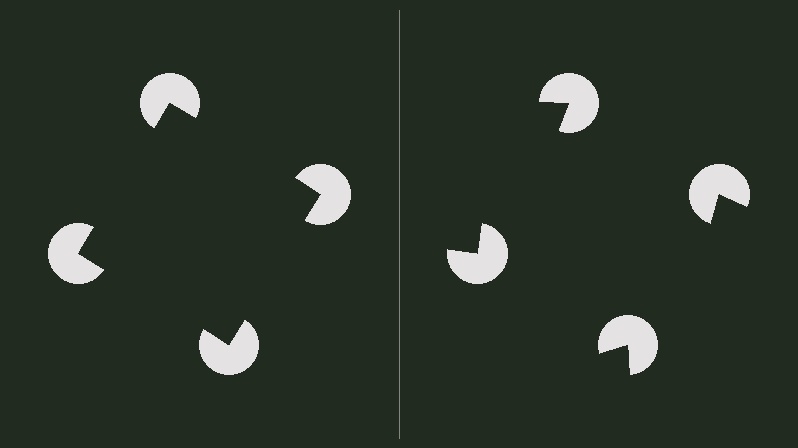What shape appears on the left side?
An illusory square.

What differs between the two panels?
The pac-man discs are positioned identically on both sides; only the wedge orientations differ. On the left they align to a square; on the right they are misaligned.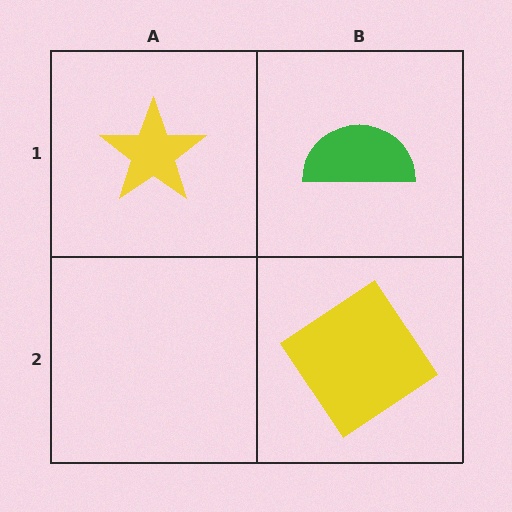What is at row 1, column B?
A green semicircle.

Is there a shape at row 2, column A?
No, that cell is empty.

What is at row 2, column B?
A yellow diamond.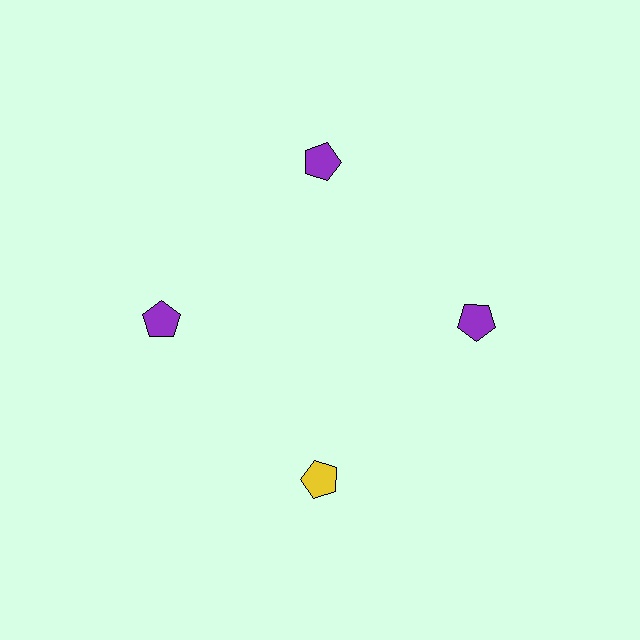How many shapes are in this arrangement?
There are 4 shapes arranged in a ring pattern.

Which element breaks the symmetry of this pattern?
The yellow pentagon at roughly the 6 o'clock position breaks the symmetry. All other shapes are purple pentagons.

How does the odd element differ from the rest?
It has a different color: yellow instead of purple.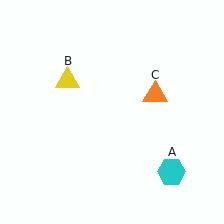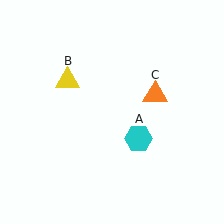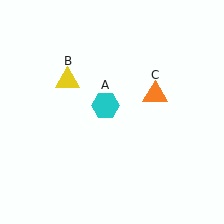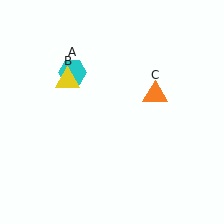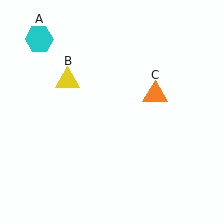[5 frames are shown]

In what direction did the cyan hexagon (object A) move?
The cyan hexagon (object A) moved up and to the left.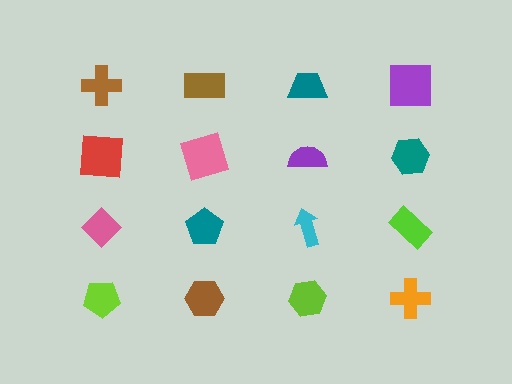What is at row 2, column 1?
A red square.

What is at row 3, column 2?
A teal pentagon.